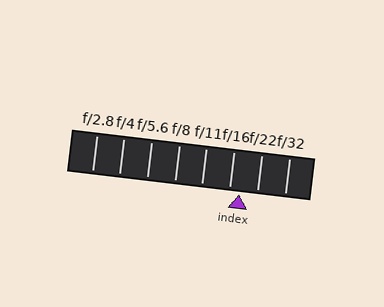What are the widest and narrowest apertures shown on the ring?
The widest aperture shown is f/2.8 and the narrowest is f/32.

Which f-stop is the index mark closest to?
The index mark is closest to f/16.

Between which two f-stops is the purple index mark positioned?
The index mark is between f/16 and f/22.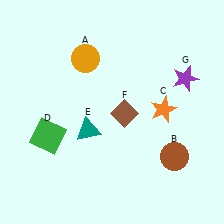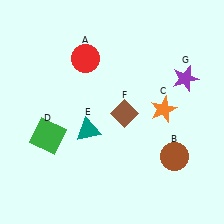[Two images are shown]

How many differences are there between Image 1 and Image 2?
There is 1 difference between the two images.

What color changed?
The circle (A) changed from orange in Image 1 to red in Image 2.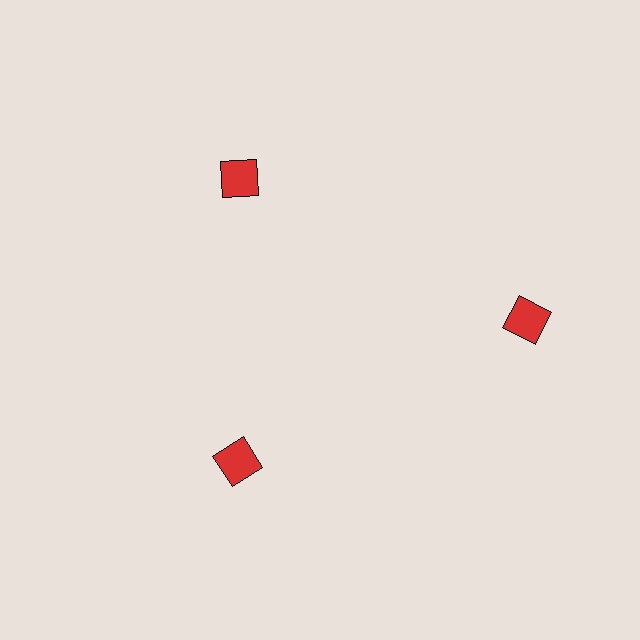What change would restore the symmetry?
The symmetry would be restored by moving it inward, back onto the ring so that all 3 squares sit at equal angles and equal distance from the center.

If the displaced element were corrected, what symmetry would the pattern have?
It would have 3-fold rotational symmetry — the pattern would map onto itself every 120 degrees.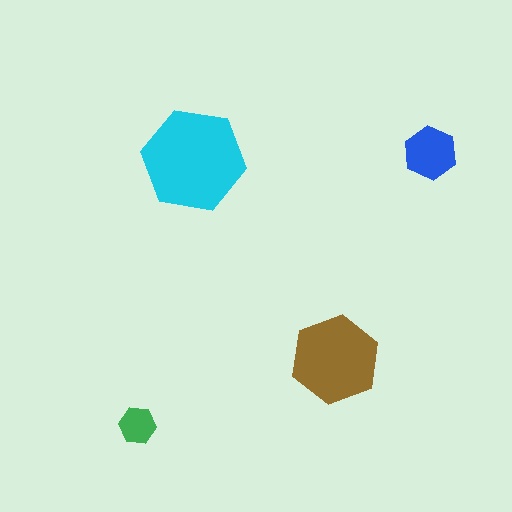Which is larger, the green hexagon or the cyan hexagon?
The cyan one.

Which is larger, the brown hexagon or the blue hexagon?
The brown one.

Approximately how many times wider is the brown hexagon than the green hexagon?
About 2.5 times wider.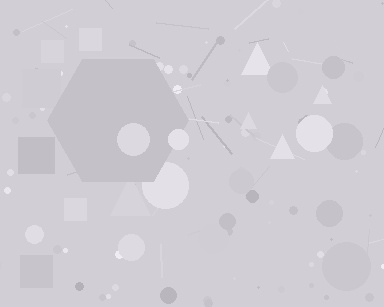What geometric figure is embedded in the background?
A hexagon is embedded in the background.